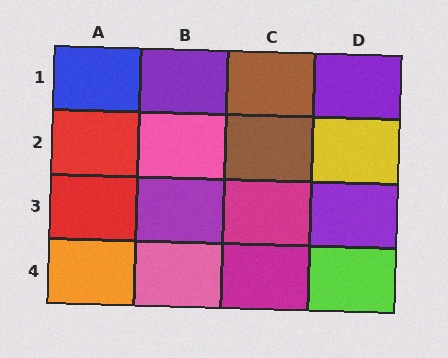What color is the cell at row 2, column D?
Yellow.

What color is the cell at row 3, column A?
Red.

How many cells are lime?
1 cell is lime.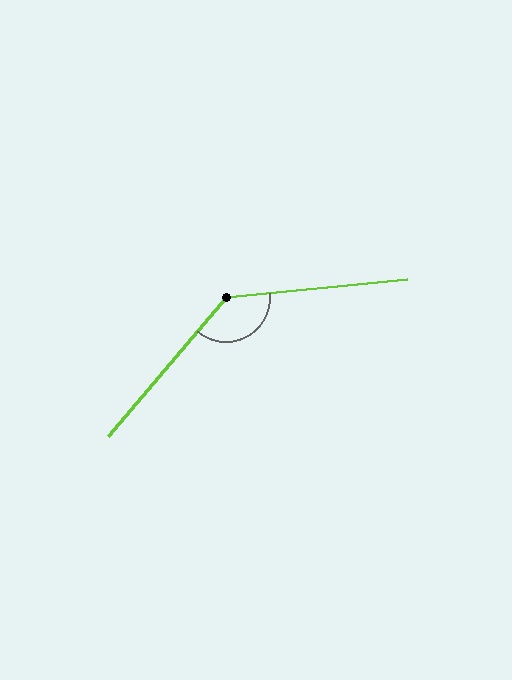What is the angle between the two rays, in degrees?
Approximately 136 degrees.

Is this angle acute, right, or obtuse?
It is obtuse.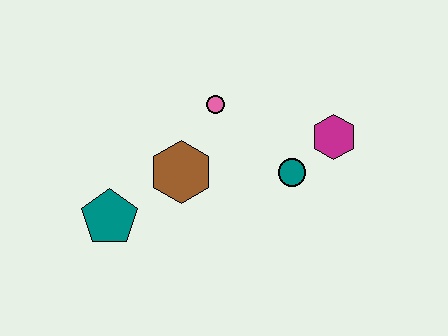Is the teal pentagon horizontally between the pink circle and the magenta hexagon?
No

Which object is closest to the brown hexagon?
The pink circle is closest to the brown hexagon.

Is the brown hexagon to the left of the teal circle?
Yes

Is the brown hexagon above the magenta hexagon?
No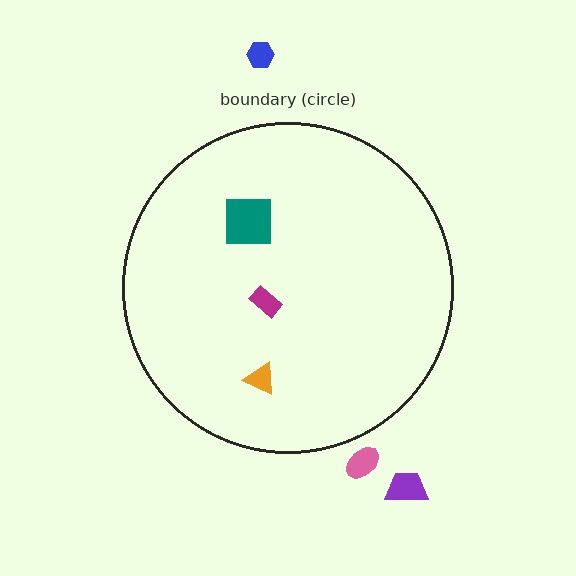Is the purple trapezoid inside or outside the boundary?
Outside.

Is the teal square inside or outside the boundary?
Inside.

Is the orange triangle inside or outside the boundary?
Inside.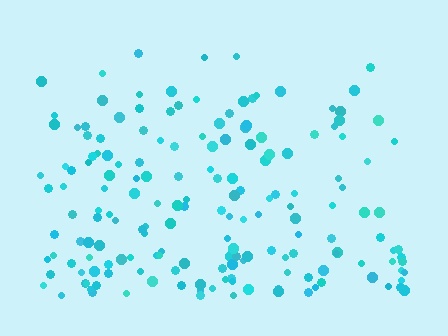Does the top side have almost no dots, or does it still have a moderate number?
Still a moderate number, just noticeably fewer than the bottom.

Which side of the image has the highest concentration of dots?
The bottom.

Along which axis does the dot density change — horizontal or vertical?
Vertical.